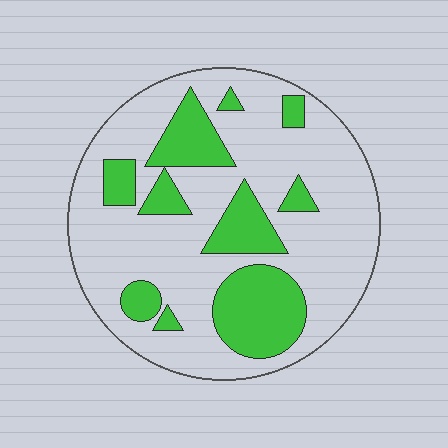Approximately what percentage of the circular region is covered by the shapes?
Approximately 25%.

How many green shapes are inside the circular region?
10.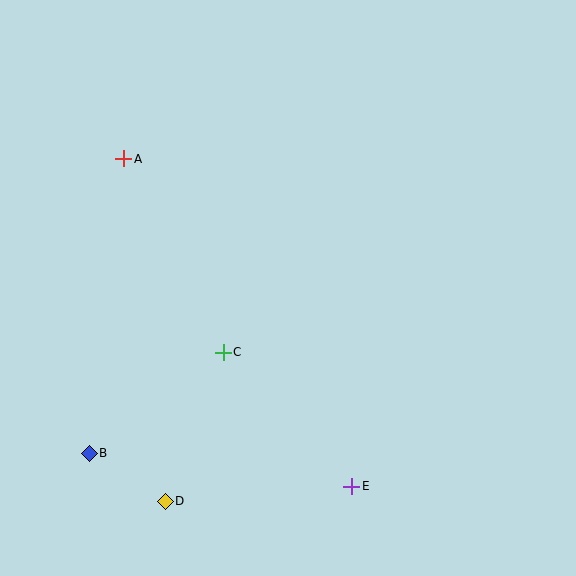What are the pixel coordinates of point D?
Point D is at (165, 501).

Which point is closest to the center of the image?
Point C at (223, 352) is closest to the center.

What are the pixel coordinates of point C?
Point C is at (223, 352).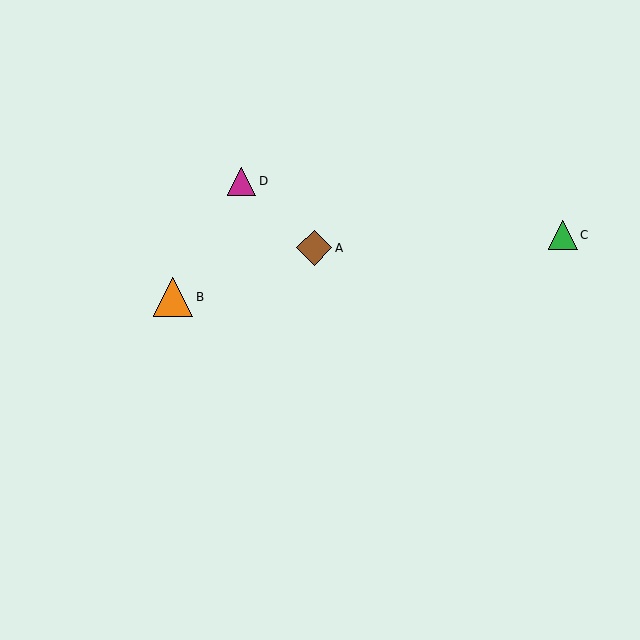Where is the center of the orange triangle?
The center of the orange triangle is at (173, 297).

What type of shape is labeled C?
Shape C is a green triangle.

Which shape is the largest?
The orange triangle (labeled B) is the largest.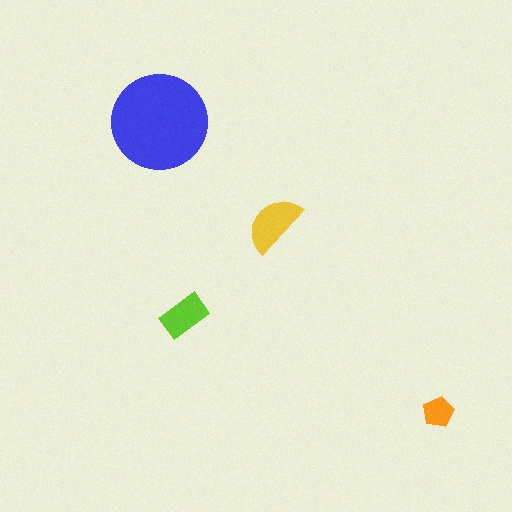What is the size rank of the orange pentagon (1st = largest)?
4th.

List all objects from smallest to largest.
The orange pentagon, the lime rectangle, the yellow semicircle, the blue circle.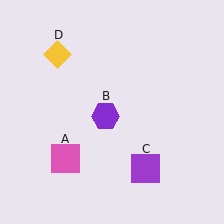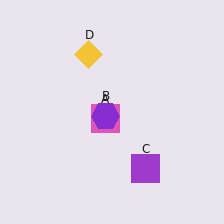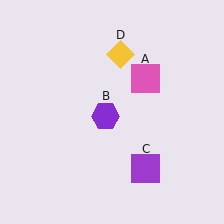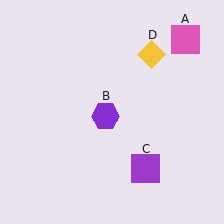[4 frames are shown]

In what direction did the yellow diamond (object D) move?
The yellow diamond (object D) moved right.